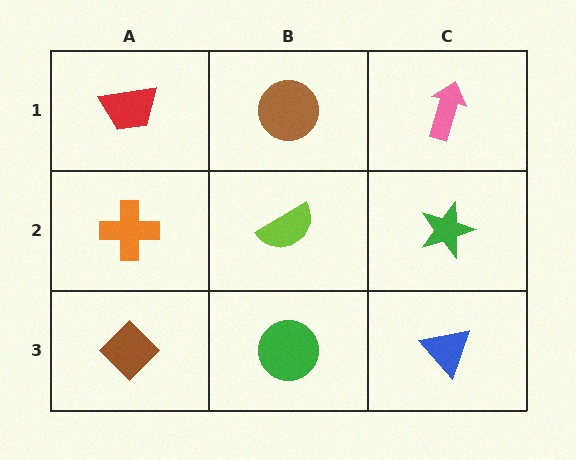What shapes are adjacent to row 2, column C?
A pink arrow (row 1, column C), a blue triangle (row 3, column C), a lime semicircle (row 2, column B).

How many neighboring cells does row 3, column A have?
2.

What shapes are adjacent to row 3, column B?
A lime semicircle (row 2, column B), a brown diamond (row 3, column A), a blue triangle (row 3, column C).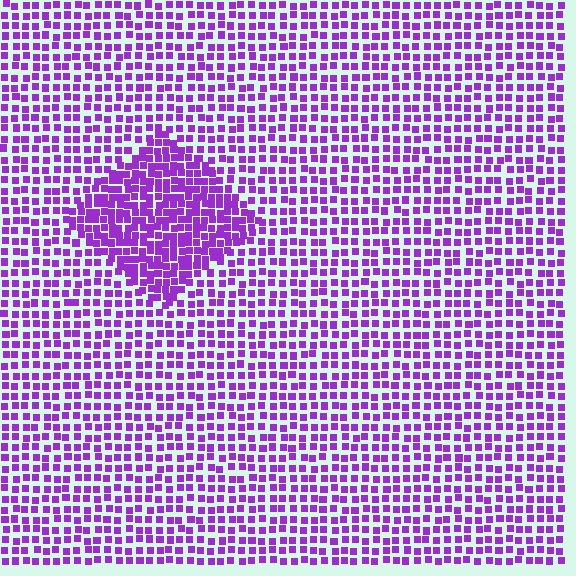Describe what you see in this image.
The image contains small purple elements arranged at two different densities. A diamond-shaped region is visible where the elements are more densely packed than the surrounding area.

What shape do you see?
I see a diamond.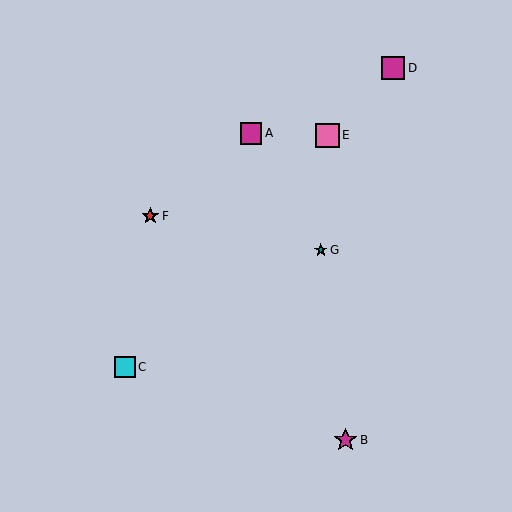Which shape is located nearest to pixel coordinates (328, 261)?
The teal star (labeled G) at (321, 250) is nearest to that location.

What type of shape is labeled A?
Shape A is a magenta square.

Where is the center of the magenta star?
The center of the magenta star is at (346, 440).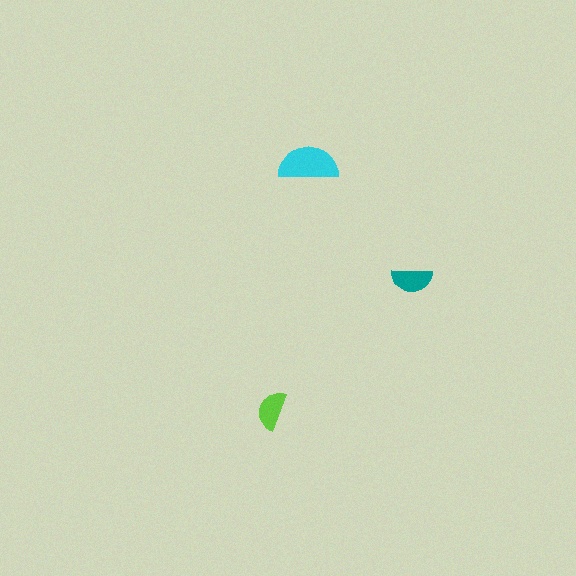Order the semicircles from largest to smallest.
the cyan one, the teal one, the lime one.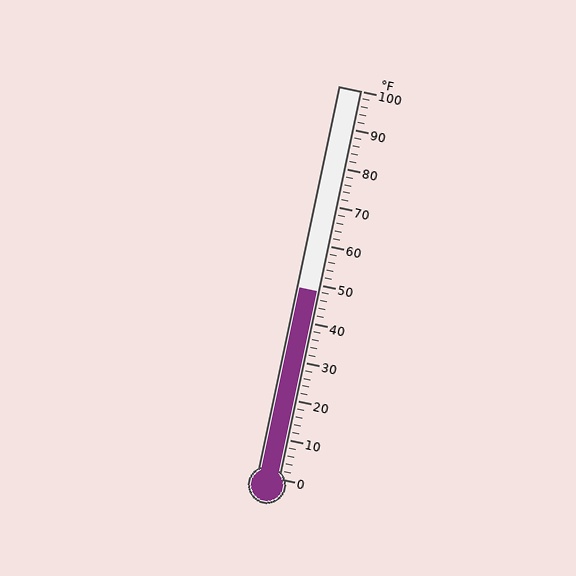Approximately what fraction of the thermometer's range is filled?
The thermometer is filled to approximately 50% of its range.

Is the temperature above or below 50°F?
The temperature is below 50°F.